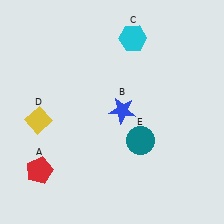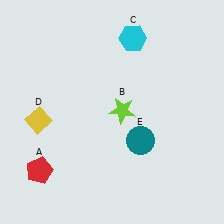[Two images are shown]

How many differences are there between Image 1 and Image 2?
There is 1 difference between the two images.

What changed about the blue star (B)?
In Image 1, B is blue. In Image 2, it changed to lime.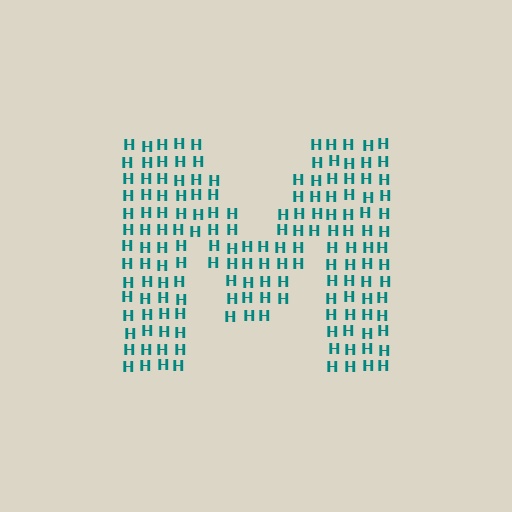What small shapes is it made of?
It is made of small letter H's.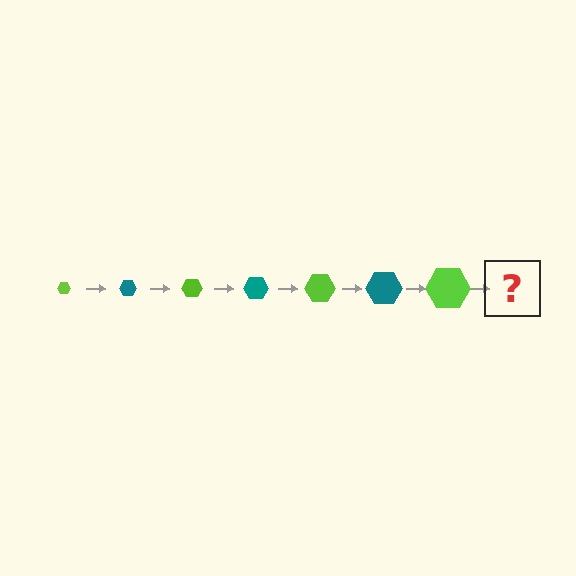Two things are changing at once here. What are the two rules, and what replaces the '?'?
The two rules are that the hexagon grows larger each step and the color cycles through lime and teal. The '?' should be a teal hexagon, larger than the previous one.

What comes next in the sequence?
The next element should be a teal hexagon, larger than the previous one.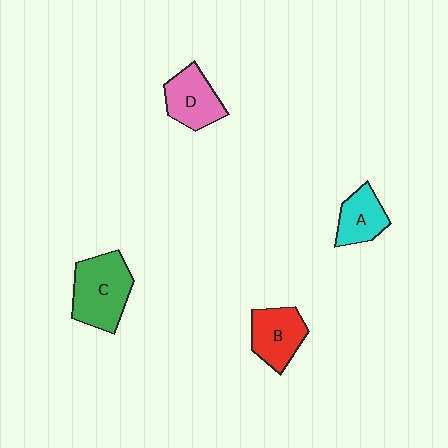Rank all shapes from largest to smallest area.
From largest to smallest: C (green), B (red), D (pink), A (cyan).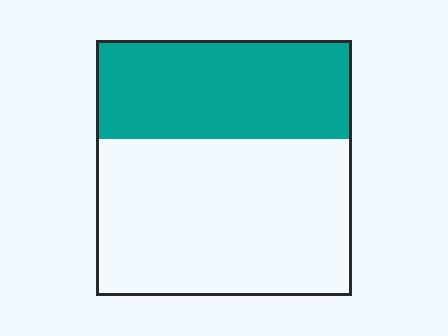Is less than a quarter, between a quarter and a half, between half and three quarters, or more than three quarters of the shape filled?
Between a quarter and a half.